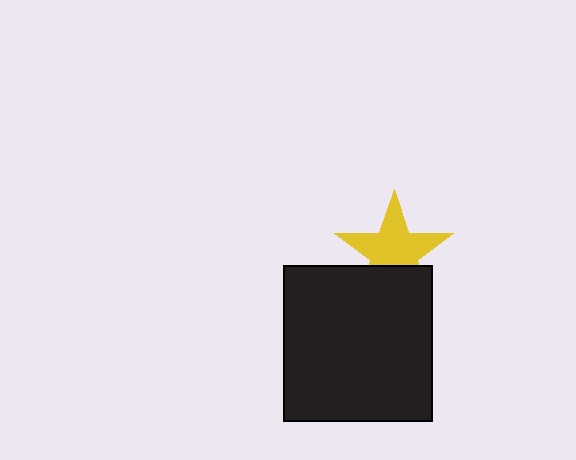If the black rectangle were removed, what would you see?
You would see the complete yellow star.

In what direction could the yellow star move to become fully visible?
The yellow star could move up. That would shift it out from behind the black rectangle entirely.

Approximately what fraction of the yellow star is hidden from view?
Roughly 31% of the yellow star is hidden behind the black rectangle.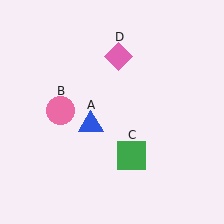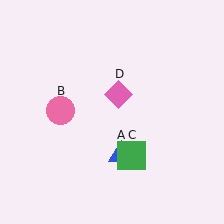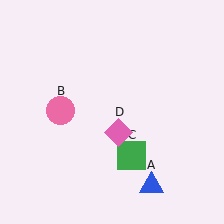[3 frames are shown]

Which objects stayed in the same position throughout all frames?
Pink circle (object B) and green square (object C) remained stationary.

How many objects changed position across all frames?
2 objects changed position: blue triangle (object A), pink diamond (object D).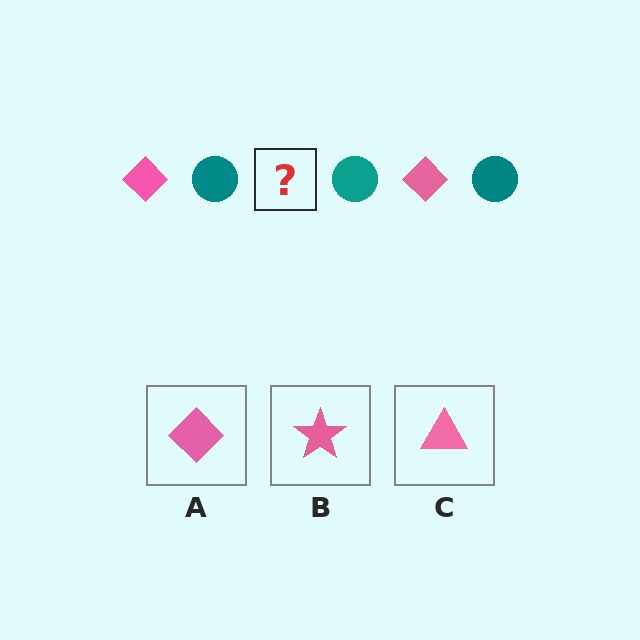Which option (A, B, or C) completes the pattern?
A.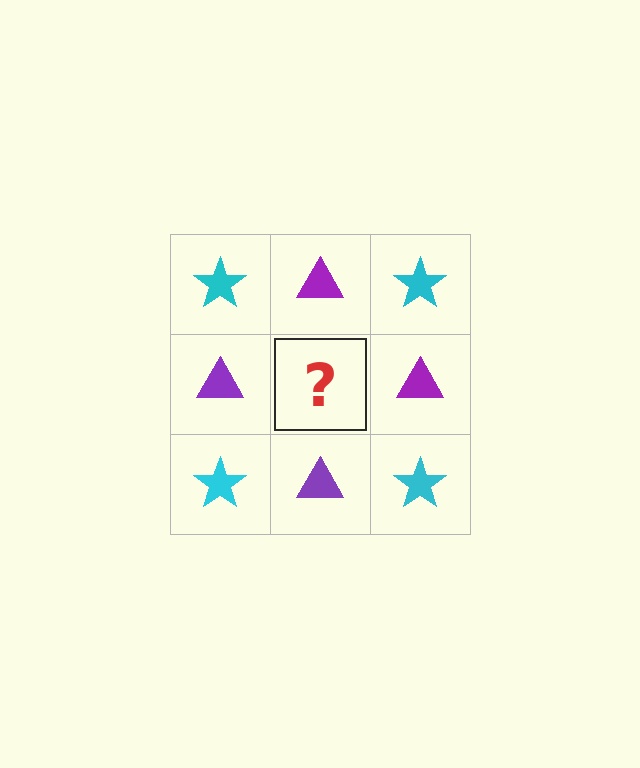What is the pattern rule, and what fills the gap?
The rule is that it alternates cyan star and purple triangle in a checkerboard pattern. The gap should be filled with a cyan star.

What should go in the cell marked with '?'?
The missing cell should contain a cyan star.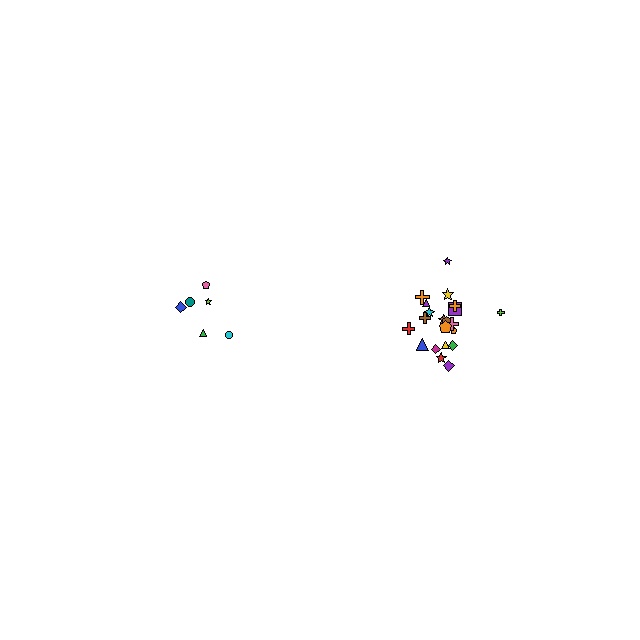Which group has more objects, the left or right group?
The right group.